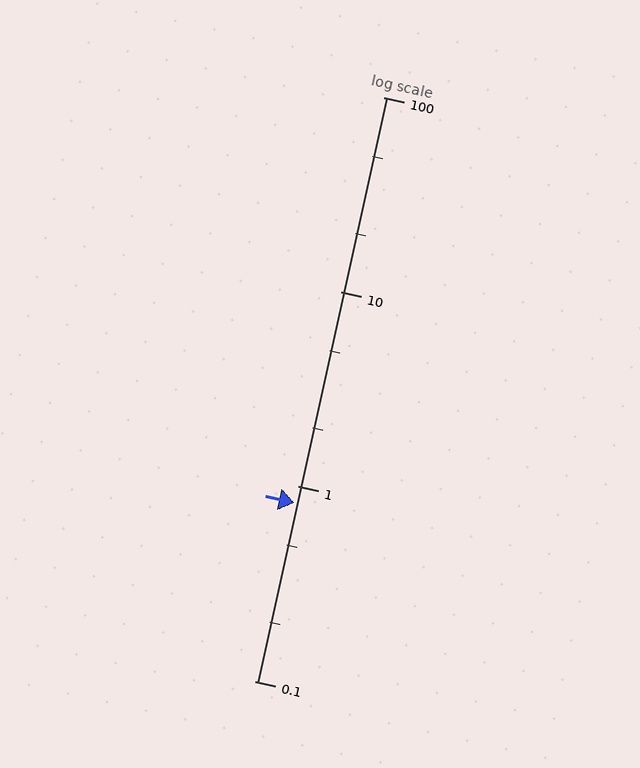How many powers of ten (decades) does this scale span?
The scale spans 3 decades, from 0.1 to 100.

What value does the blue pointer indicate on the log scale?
The pointer indicates approximately 0.82.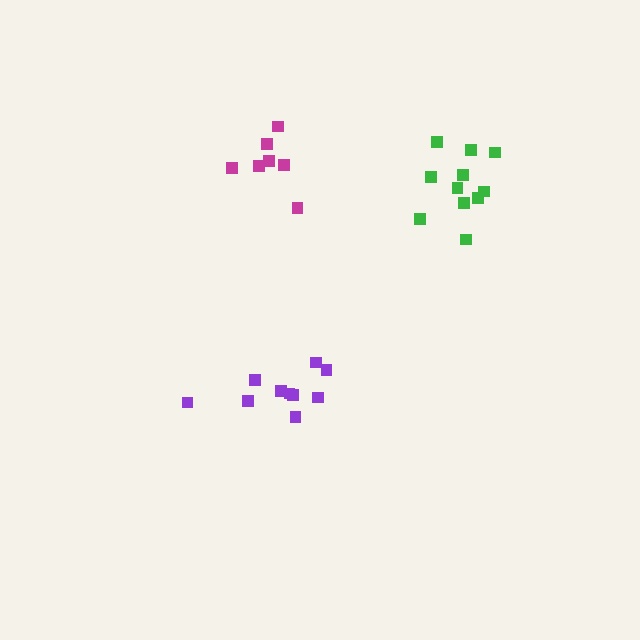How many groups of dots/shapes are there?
There are 3 groups.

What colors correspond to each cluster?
The clusters are colored: purple, magenta, green.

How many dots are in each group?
Group 1: 10 dots, Group 2: 7 dots, Group 3: 11 dots (28 total).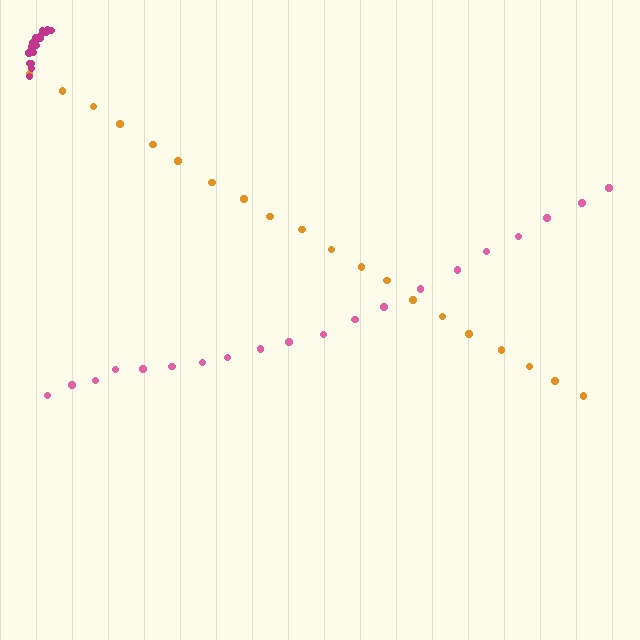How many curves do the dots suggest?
There are 3 distinct paths.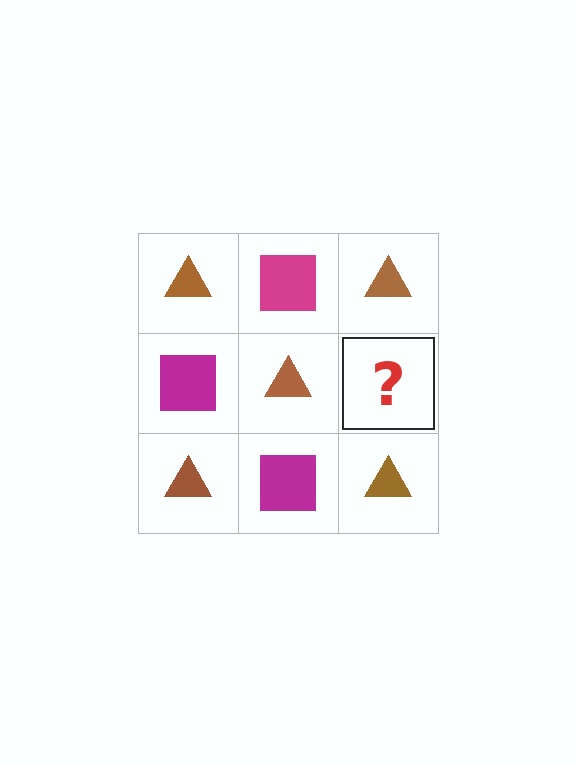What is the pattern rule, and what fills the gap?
The rule is that it alternates brown triangle and magenta square in a checkerboard pattern. The gap should be filled with a magenta square.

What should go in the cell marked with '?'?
The missing cell should contain a magenta square.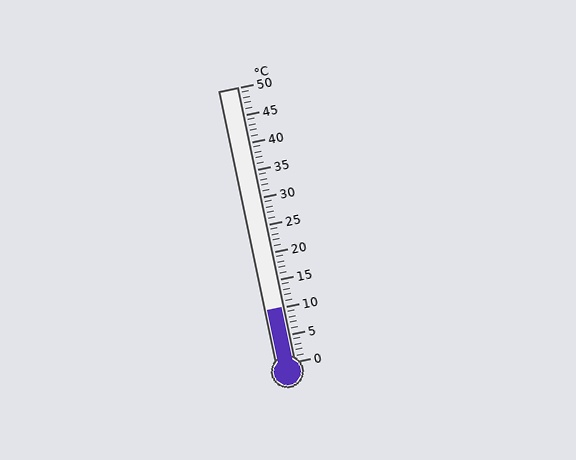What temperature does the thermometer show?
The thermometer shows approximately 10°C.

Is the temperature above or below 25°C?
The temperature is below 25°C.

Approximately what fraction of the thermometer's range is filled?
The thermometer is filled to approximately 20% of its range.